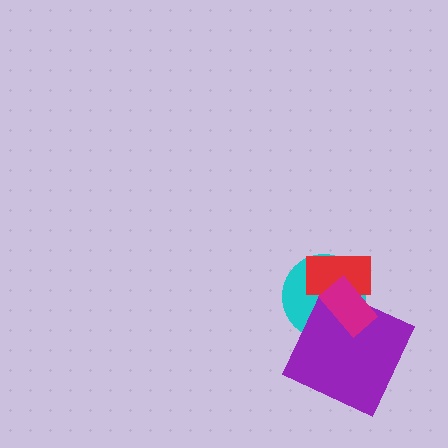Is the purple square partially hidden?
Yes, it is partially covered by another shape.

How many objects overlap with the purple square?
2 objects overlap with the purple square.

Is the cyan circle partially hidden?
Yes, it is partially covered by another shape.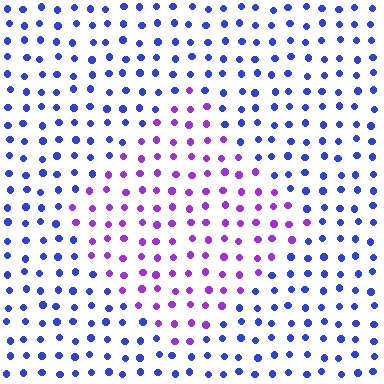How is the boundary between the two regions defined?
The boundary is defined purely by a slight shift in hue (about 48 degrees). Spacing, size, and orientation are identical on both sides.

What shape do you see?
I see a diamond.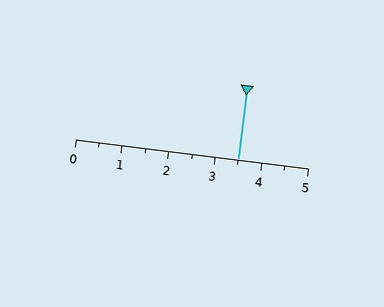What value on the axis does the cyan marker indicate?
The marker indicates approximately 3.5.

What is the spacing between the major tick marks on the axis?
The major ticks are spaced 1 apart.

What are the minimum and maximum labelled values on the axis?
The axis runs from 0 to 5.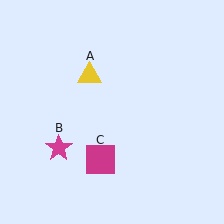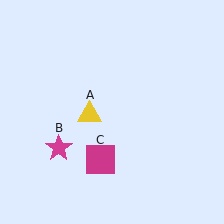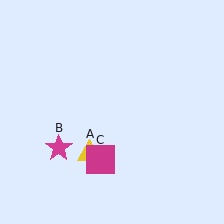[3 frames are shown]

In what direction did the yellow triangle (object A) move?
The yellow triangle (object A) moved down.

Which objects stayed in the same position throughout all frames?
Magenta star (object B) and magenta square (object C) remained stationary.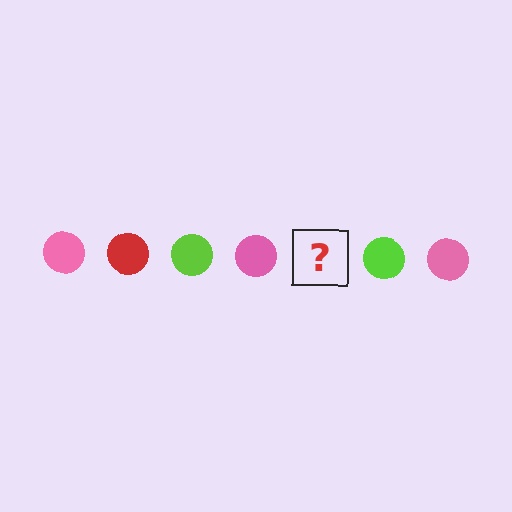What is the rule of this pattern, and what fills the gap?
The rule is that the pattern cycles through pink, red, lime circles. The gap should be filled with a red circle.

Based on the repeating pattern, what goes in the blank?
The blank should be a red circle.